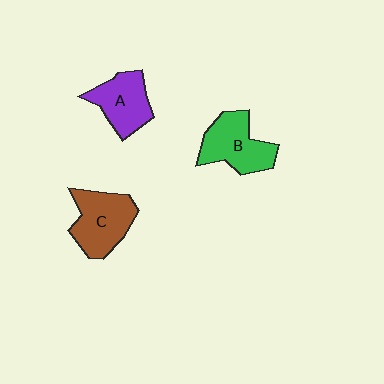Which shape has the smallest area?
Shape A (purple).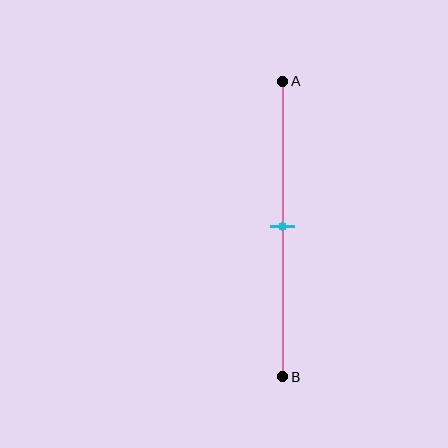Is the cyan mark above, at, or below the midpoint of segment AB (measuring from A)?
The cyan mark is approximately at the midpoint of segment AB.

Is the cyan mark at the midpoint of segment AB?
Yes, the mark is approximately at the midpoint.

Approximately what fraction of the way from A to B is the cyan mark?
The cyan mark is approximately 50% of the way from A to B.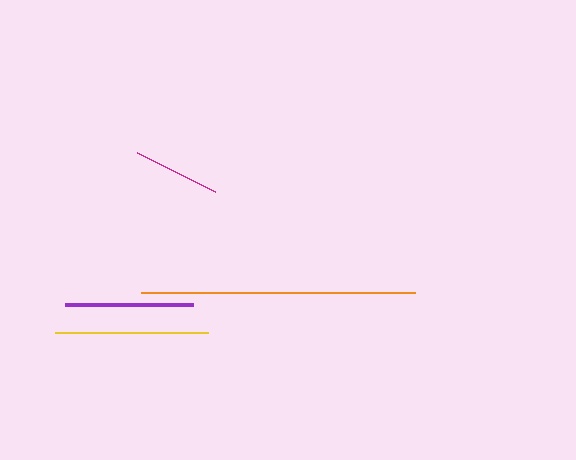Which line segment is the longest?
The orange line is the longest at approximately 274 pixels.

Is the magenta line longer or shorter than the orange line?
The orange line is longer than the magenta line.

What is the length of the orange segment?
The orange segment is approximately 274 pixels long.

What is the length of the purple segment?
The purple segment is approximately 128 pixels long.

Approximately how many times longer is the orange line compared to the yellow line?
The orange line is approximately 1.8 times the length of the yellow line.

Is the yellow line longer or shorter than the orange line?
The orange line is longer than the yellow line.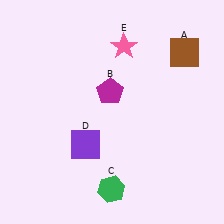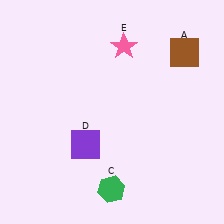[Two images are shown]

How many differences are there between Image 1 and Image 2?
There is 1 difference between the two images.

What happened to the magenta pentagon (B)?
The magenta pentagon (B) was removed in Image 2. It was in the top-left area of Image 1.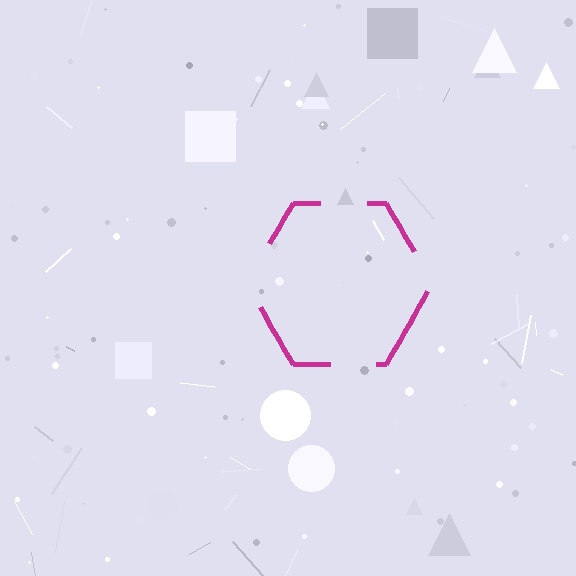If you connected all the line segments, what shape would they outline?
They would outline a hexagon.